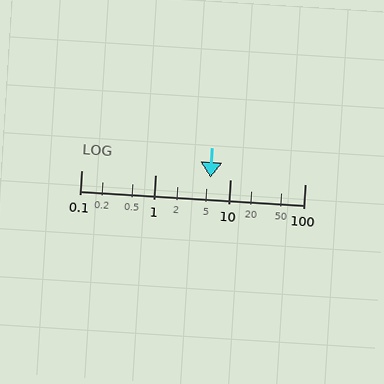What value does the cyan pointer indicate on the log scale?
The pointer indicates approximately 5.5.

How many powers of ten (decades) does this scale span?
The scale spans 3 decades, from 0.1 to 100.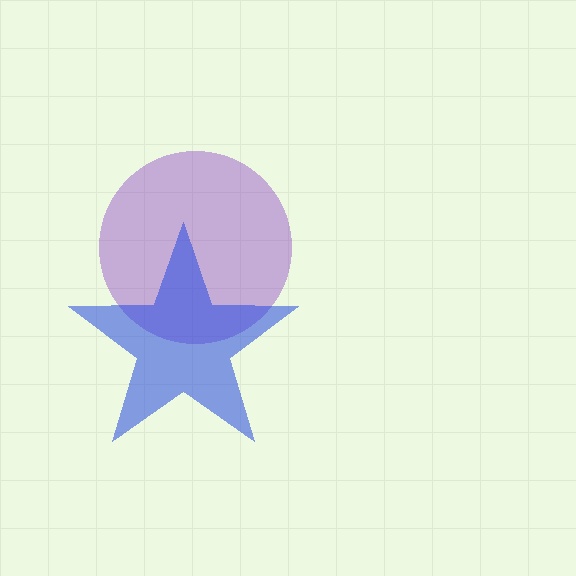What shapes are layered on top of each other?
The layered shapes are: a purple circle, a blue star.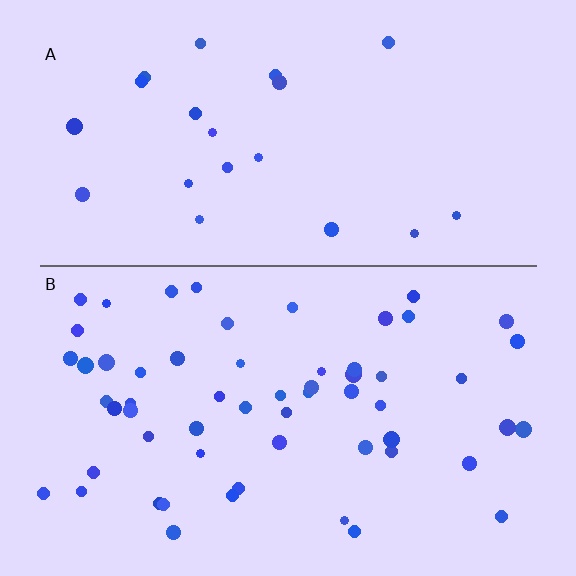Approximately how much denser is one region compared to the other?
Approximately 2.7× — region B over region A.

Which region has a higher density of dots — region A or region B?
B (the bottom).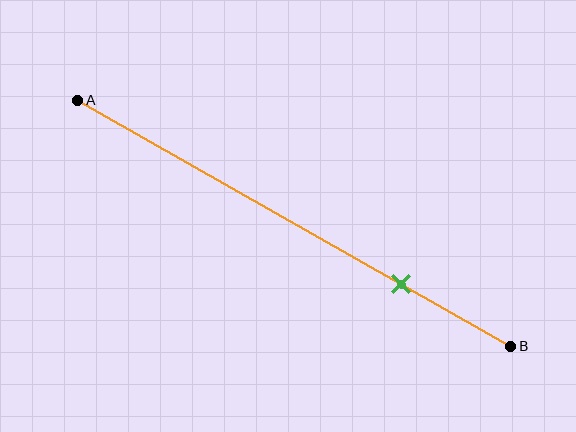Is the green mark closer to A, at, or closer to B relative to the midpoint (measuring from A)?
The green mark is closer to point B than the midpoint of segment AB.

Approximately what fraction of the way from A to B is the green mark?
The green mark is approximately 75% of the way from A to B.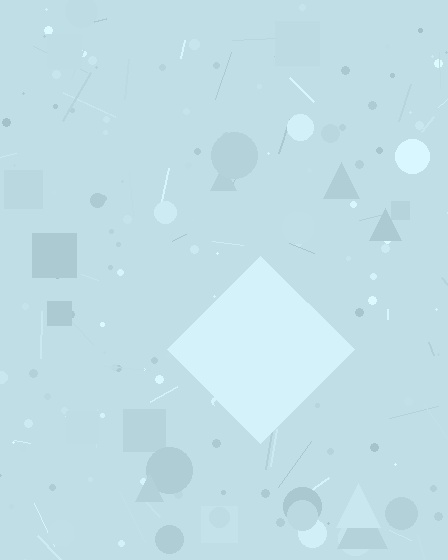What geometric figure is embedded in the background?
A diamond is embedded in the background.